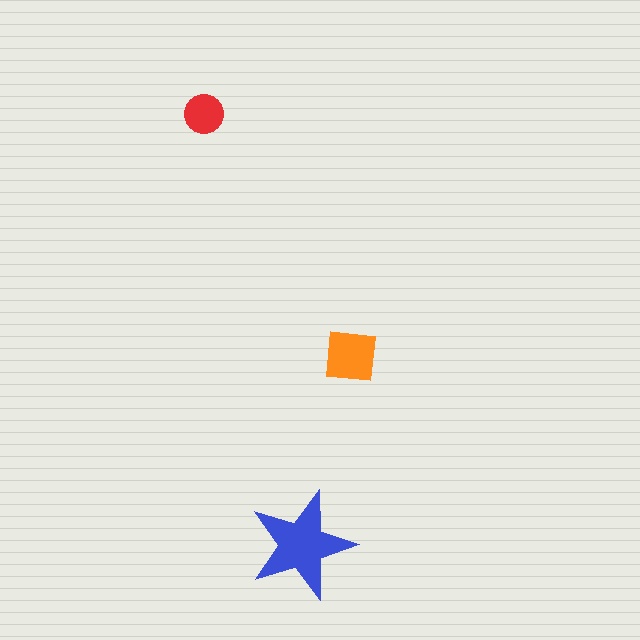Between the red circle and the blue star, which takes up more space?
The blue star.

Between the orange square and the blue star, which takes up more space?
The blue star.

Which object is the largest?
The blue star.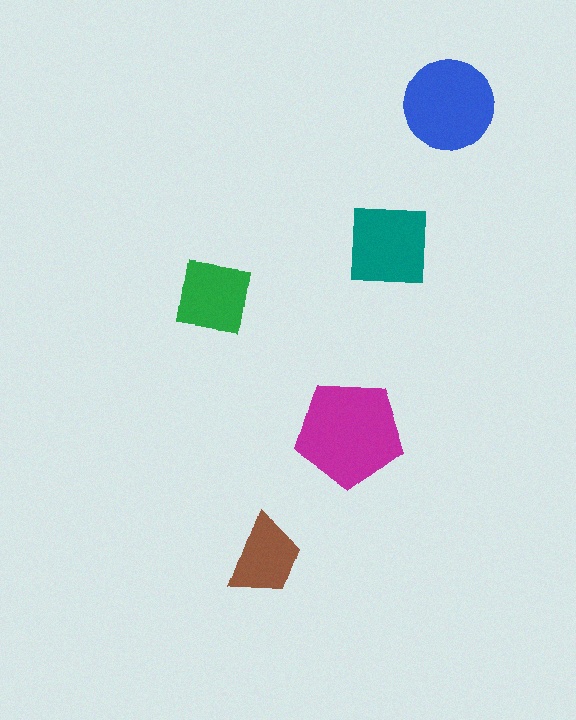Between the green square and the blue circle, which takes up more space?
The blue circle.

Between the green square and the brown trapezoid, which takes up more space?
The green square.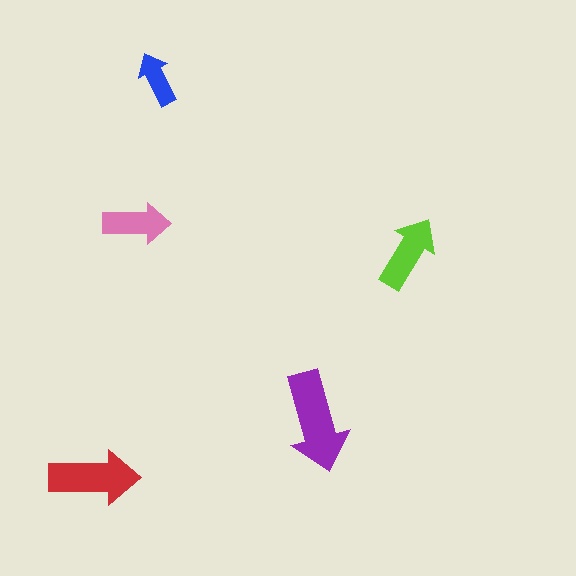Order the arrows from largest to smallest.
the purple one, the red one, the lime one, the pink one, the blue one.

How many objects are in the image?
There are 5 objects in the image.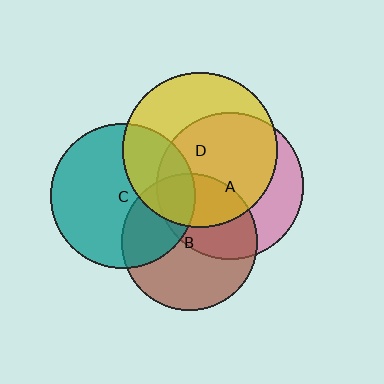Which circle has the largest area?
Circle D (yellow).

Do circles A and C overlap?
Yes.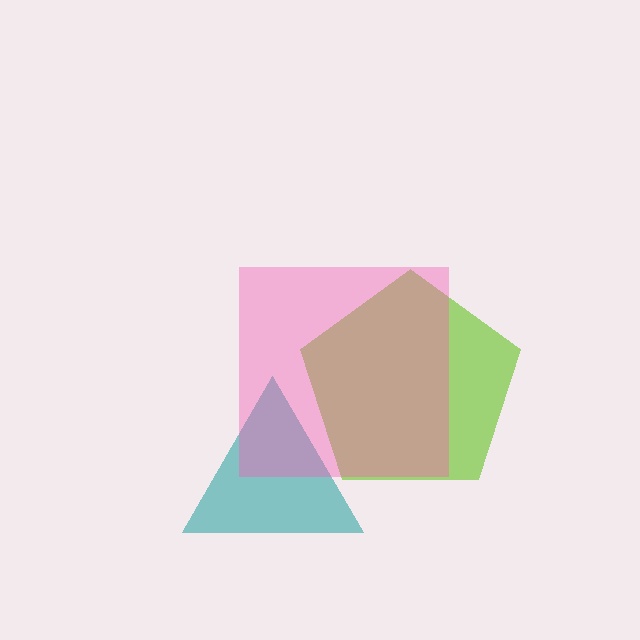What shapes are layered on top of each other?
The layered shapes are: a teal triangle, a lime pentagon, a pink square.